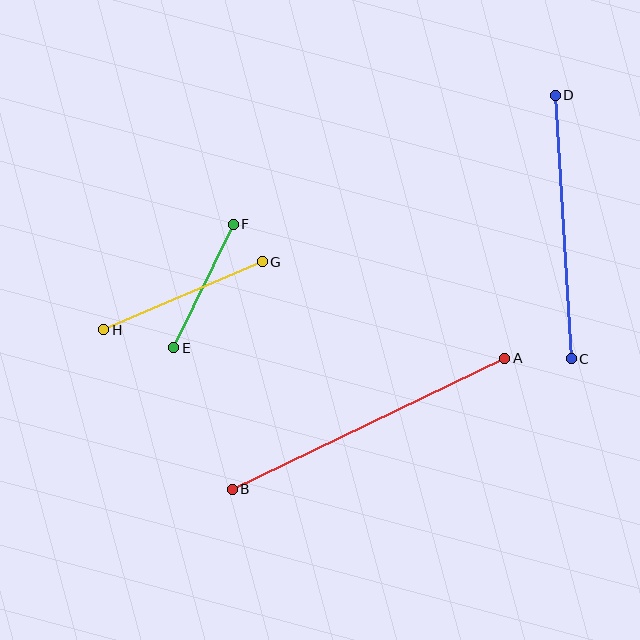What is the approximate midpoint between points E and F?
The midpoint is at approximately (203, 286) pixels.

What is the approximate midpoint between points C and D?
The midpoint is at approximately (563, 227) pixels.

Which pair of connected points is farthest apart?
Points A and B are farthest apart.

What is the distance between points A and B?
The distance is approximately 302 pixels.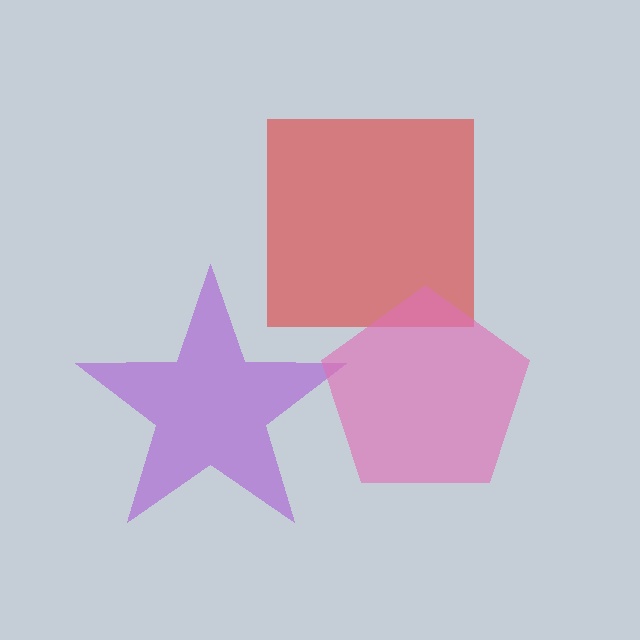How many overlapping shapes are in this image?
There are 3 overlapping shapes in the image.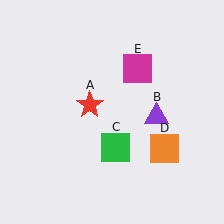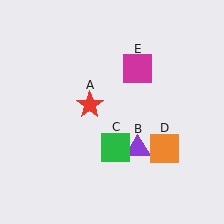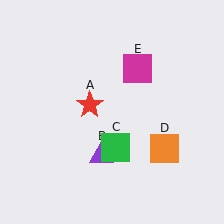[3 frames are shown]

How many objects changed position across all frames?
1 object changed position: purple triangle (object B).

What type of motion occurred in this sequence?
The purple triangle (object B) rotated clockwise around the center of the scene.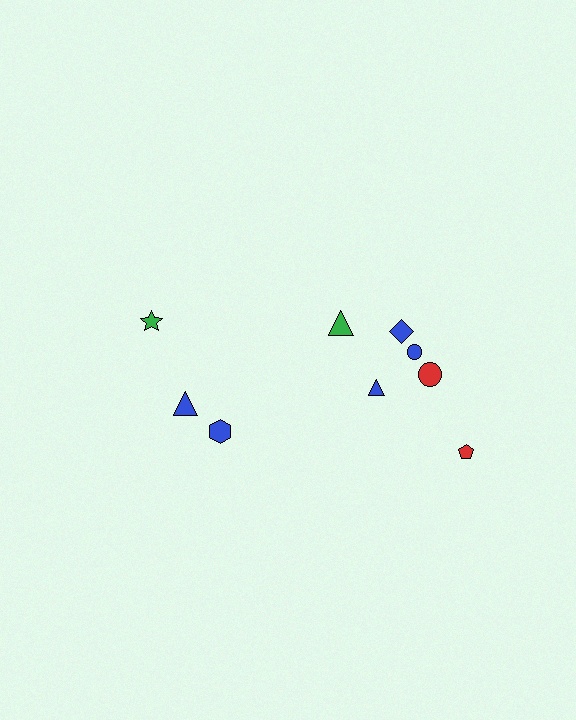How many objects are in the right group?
There are 6 objects.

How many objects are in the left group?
There are 3 objects.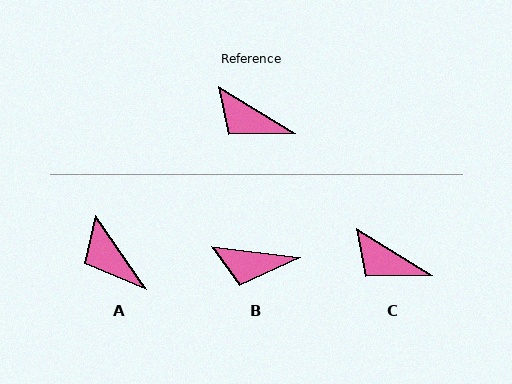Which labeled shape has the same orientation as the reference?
C.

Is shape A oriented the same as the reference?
No, it is off by about 24 degrees.